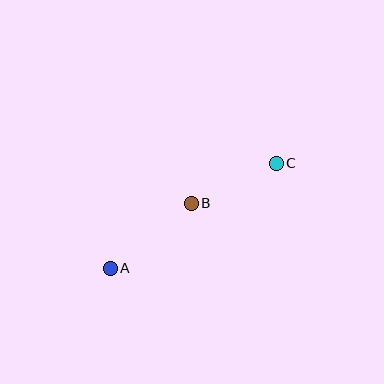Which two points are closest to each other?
Points B and C are closest to each other.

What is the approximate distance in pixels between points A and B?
The distance between A and B is approximately 104 pixels.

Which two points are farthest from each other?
Points A and C are farthest from each other.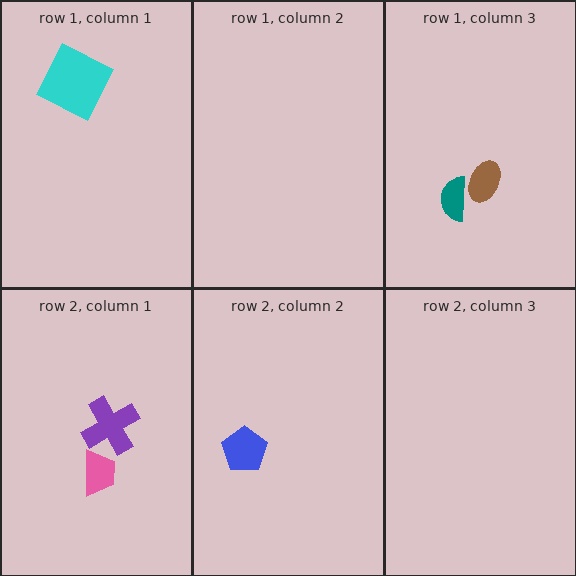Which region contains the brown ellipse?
The row 1, column 3 region.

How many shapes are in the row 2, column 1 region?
2.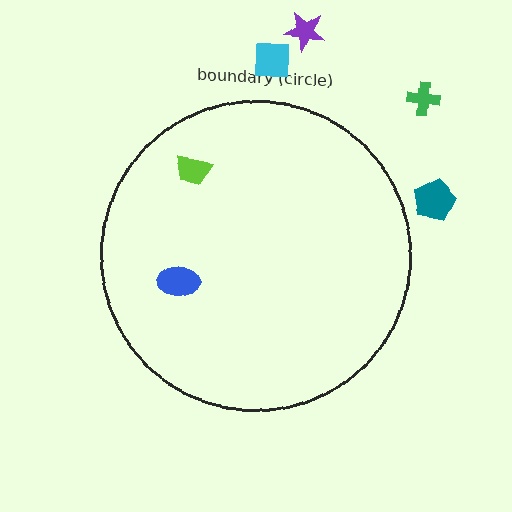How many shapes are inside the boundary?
2 inside, 4 outside.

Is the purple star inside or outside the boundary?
Outside.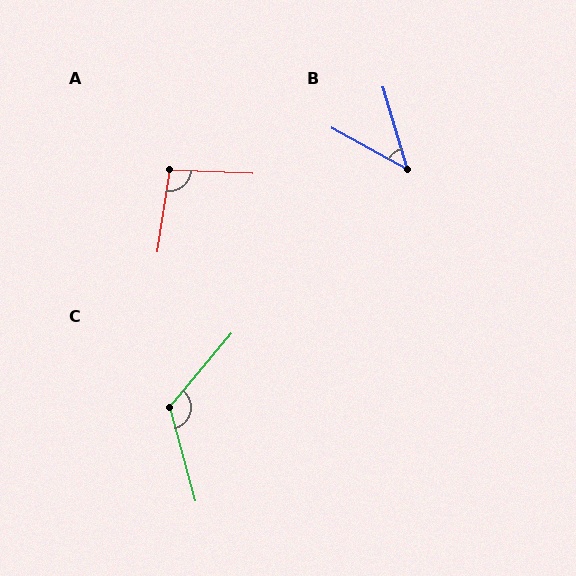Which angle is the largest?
C, at approximately 125 degrees.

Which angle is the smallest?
B, at approximately 45 degrees.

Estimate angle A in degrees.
Approximately 96 degrees.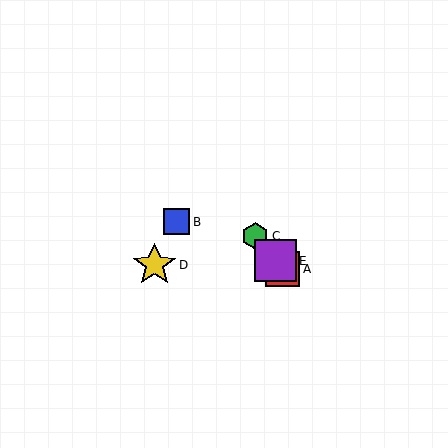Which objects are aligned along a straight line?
Objects A, C, E are aligned along a straight line.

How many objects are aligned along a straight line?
3 objects (A, C, E) are aligned along a straight line.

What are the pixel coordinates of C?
Object C is at (255, 236).